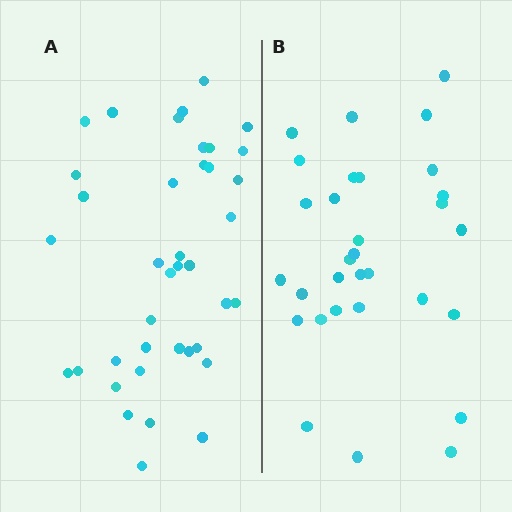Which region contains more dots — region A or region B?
Region A (the left region) has more dots.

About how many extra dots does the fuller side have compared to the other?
Region A has roughly 8 or so more dots than region B.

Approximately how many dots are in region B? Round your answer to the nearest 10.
About 30 dots. (The exact count is 31, which rounds to 30.)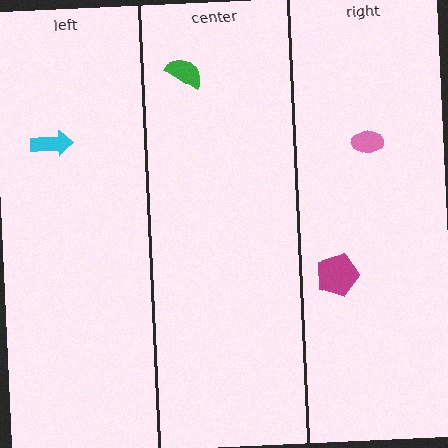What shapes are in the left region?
The cyan arrow.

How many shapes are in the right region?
2.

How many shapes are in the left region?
1.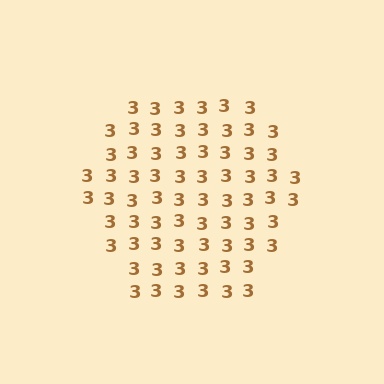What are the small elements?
The small elements are digit 3's.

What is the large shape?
The large shape is a hexagon.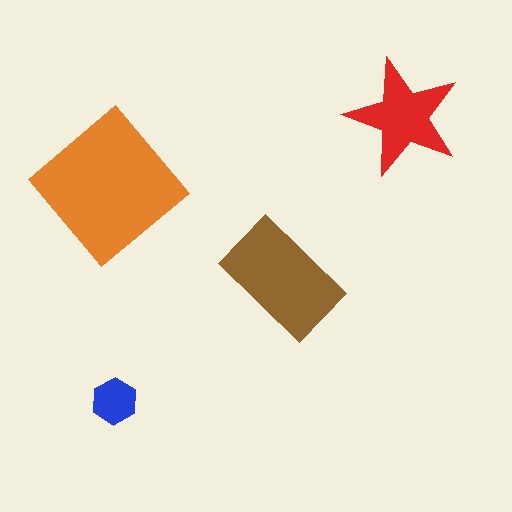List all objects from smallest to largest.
The blue hexagon, the red star, the brown rectangle, the orange diamond.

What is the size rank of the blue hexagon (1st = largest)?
4th.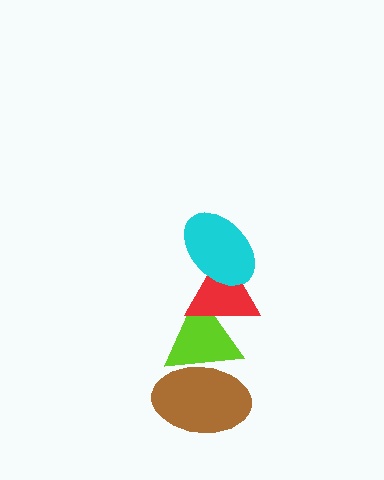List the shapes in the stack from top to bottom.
From top to bottom: the cyan ellipse, the red triangle, the lime triangle, the brown ellipse.